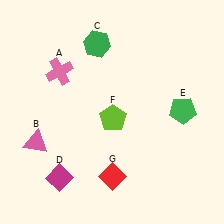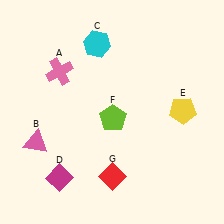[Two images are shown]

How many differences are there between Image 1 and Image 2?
There are 2 differences between the two images.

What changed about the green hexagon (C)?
In Image 1, C is green. In Image 2, it changed to cyan.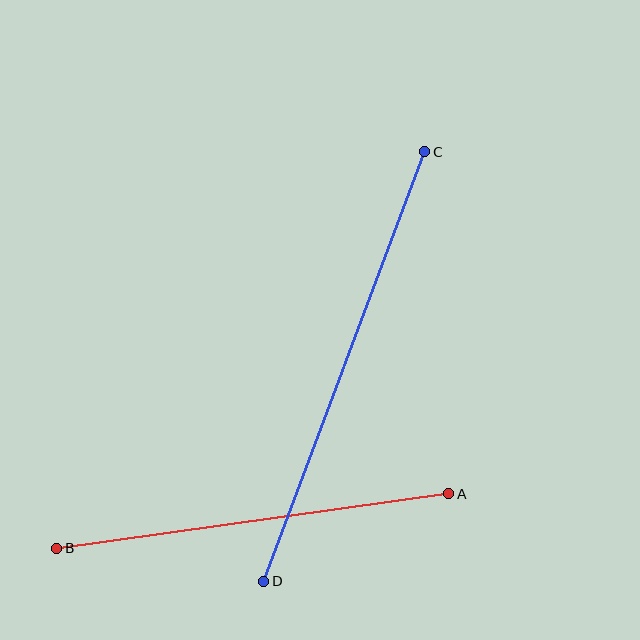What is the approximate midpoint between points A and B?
The midpoint is at approximately (253, 521) pixels.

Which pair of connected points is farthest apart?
Points C and D are farthest apart.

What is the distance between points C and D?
The distance is approximately 459 pixels.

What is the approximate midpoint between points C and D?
The midpoint is at approximately (344, 366) pixels.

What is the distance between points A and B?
The distance is approximately 396 pixels.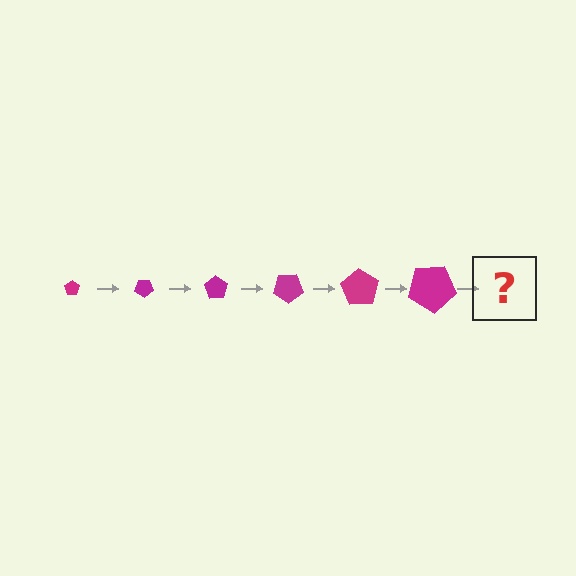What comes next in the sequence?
The next element should be a pentagon, larger than the previous one and rotated 210 degrees from the start.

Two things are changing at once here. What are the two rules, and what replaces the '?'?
The two rules are that the pentagon grows larger each step and it rotates 35 degrees each step. The '?' should be a pentagon, larger than the previous one and rotated 210 degrees from the start.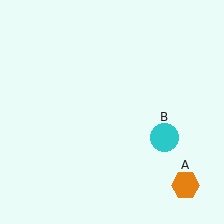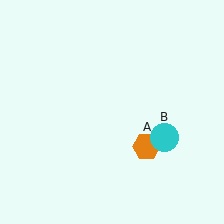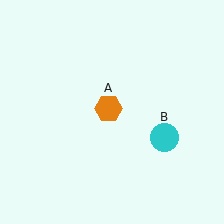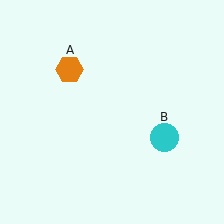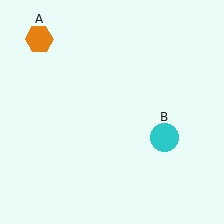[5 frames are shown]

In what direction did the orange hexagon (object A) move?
The orange hexagon (object A) moved up and to the left.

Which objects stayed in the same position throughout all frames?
Cyan circle (object B) remained stationary.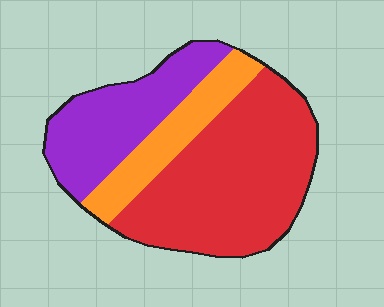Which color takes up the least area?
Orange, at roughly 20%.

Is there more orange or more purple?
Purple.